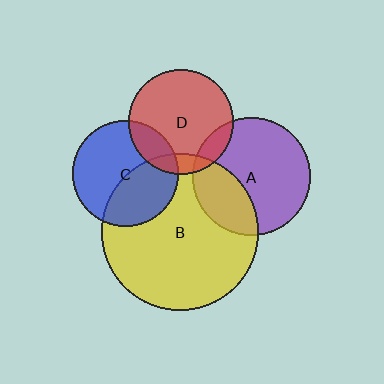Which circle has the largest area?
Circle B (yellow).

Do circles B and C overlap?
Yes.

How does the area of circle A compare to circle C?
Approximately 1.3 times.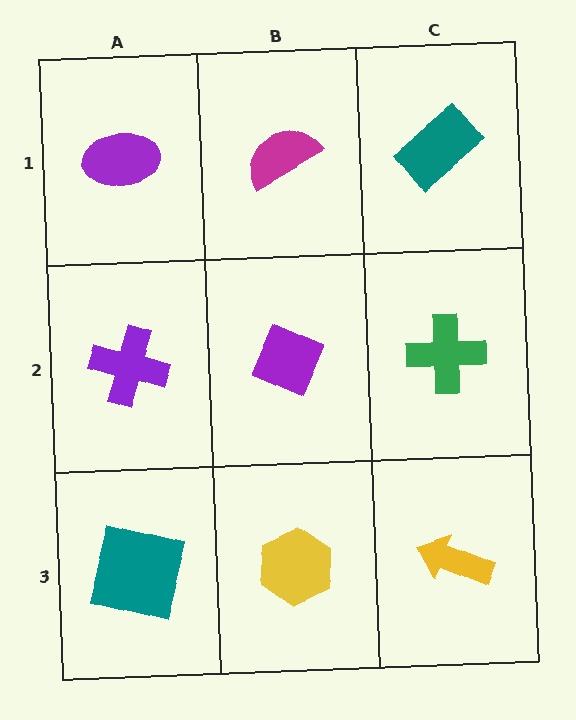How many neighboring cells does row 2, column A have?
3.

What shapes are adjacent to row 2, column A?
A purple ellipse (row 1, column A), a teal square (row 3, column A), a purple diamond (row 2, column B).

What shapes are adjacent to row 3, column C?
A green cross (row 2, column C), a yellow hexagon (row 3, column B).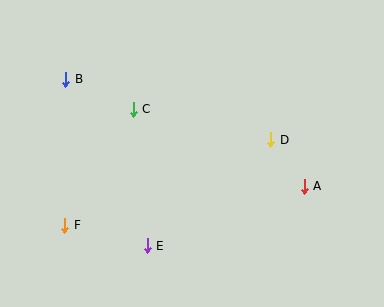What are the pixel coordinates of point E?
Point E is at (147, 246).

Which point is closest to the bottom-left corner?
Point F is closest to the bottom-left corner.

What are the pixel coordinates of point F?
Point F is at (65, 225).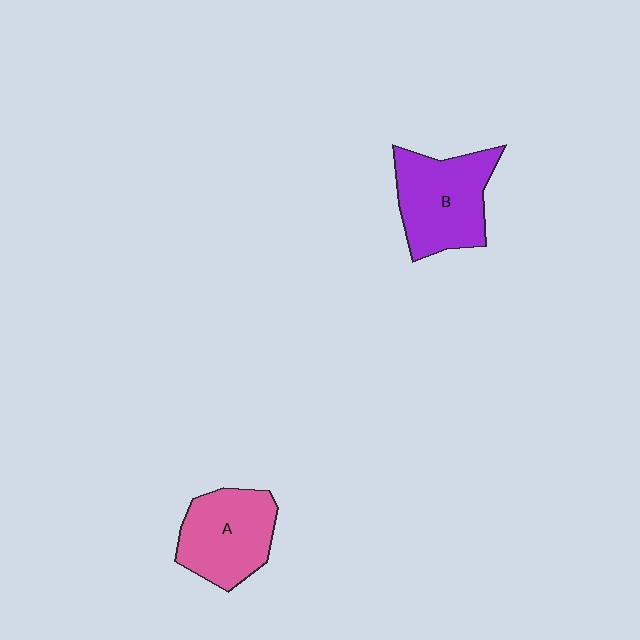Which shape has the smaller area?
Shape A (pink).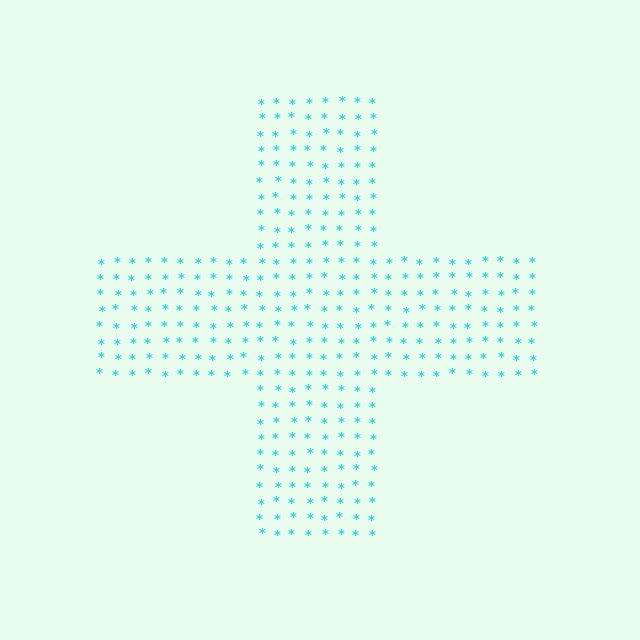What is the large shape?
The large shape is a cross.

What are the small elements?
The small elements are asterisks.